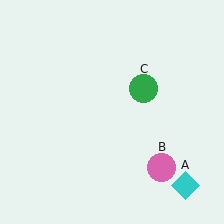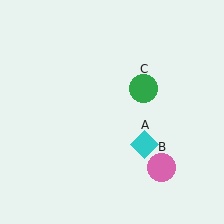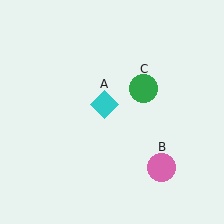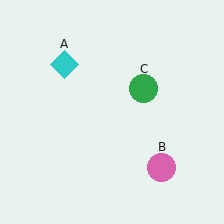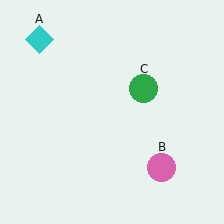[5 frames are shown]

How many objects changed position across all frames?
1 object changed position: cyan diamond (object A).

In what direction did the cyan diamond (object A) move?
The cyan diamond (object A) moved up and to the left.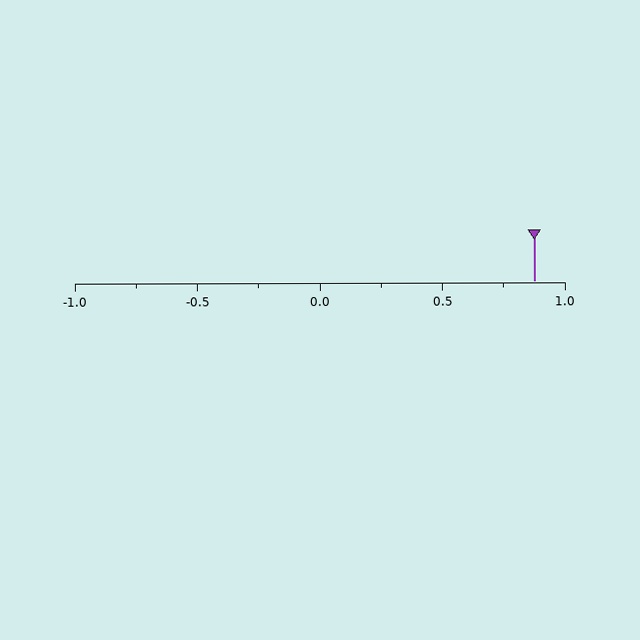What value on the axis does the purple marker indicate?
The marker indicates approximately 0.88.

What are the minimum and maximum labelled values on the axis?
The axis runs from -1.0 to 1.0.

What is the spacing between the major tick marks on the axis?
The major ticks are spaced 0.5 apart.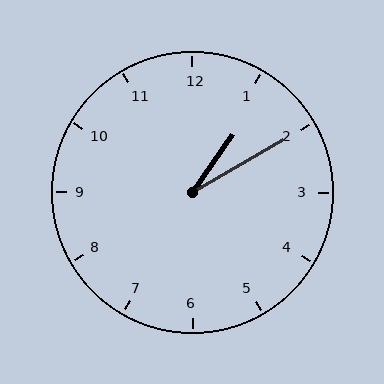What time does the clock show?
1:10.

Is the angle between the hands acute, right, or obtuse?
It is acute.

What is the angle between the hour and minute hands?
Approximately 25 degrees.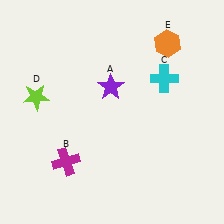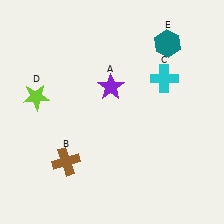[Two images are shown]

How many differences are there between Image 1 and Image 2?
There are 2 differences between the two images.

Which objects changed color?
B changed from magenta to brown. E changed from orange to teal.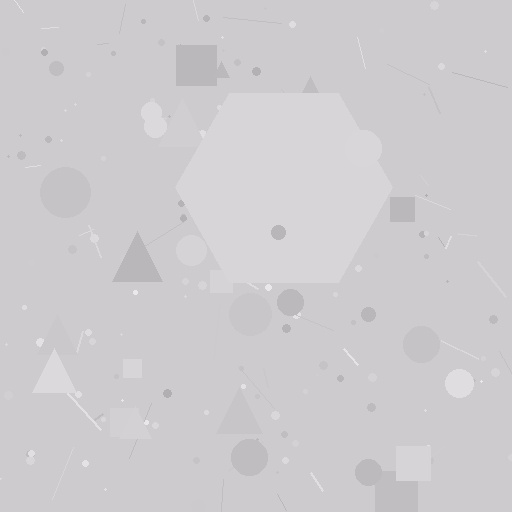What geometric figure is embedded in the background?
A hexagon is embedded in the background.